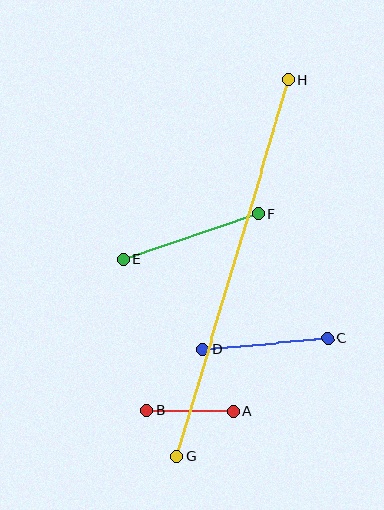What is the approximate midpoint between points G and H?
The midpoint is at approximately (233, 268) pixels.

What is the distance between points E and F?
The distance is approximately 142 pixels.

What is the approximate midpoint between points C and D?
The midpoint is at approximately (265, 344) pixels.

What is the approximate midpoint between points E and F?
The midpoint is at approximately (191, 236) pixels.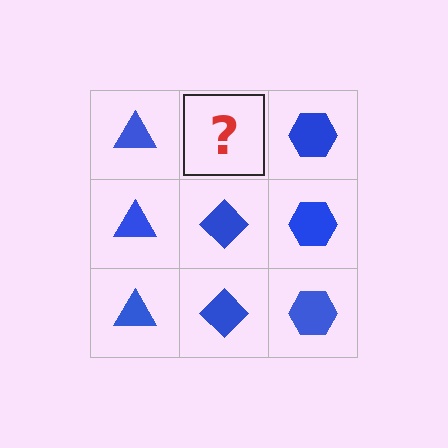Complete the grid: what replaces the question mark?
The question mark should be replaced with a blue diamond.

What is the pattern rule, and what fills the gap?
The rule is that each column has a consistent shape. The gap should be filled with a blue diamond.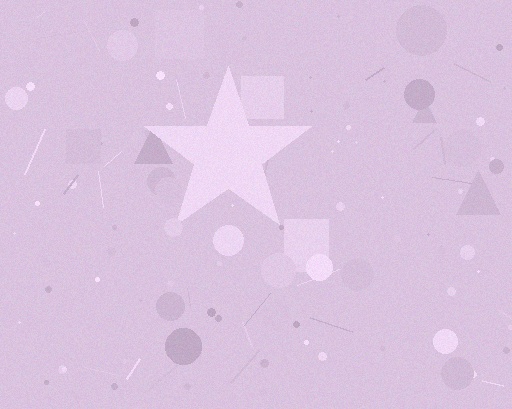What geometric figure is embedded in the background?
A star is embedded in the background.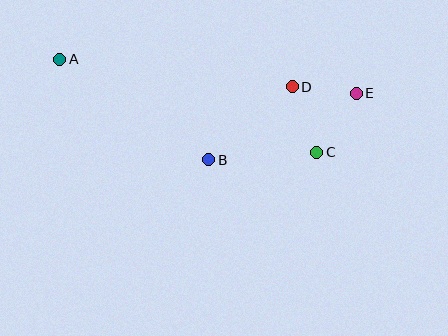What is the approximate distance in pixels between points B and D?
The distance between B and D is approximately 111 pixels.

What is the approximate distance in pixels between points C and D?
The distance between C and D is approximately 70 pixels.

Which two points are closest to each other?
Points D and E are closest to each other.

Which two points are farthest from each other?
Points A and E are farthest from each other.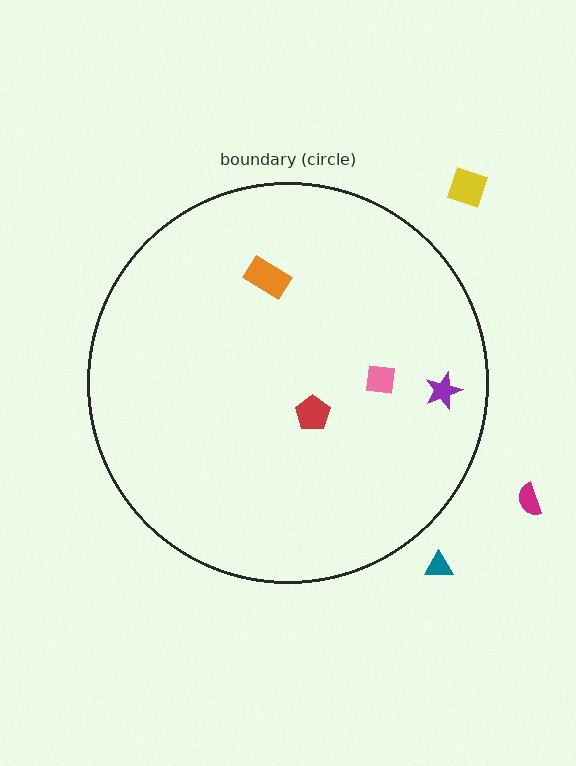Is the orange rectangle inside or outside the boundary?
Inside.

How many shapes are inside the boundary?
4 inside, 3 outside.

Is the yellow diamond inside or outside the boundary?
Outside.